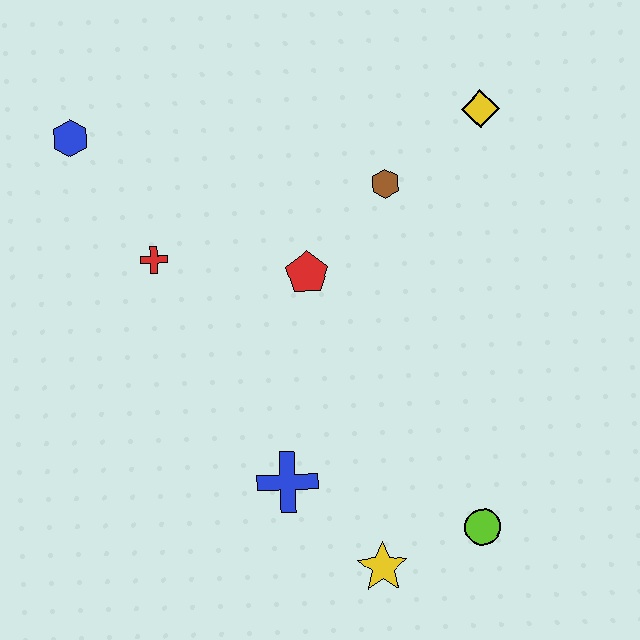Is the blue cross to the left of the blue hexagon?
No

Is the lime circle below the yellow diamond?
Yes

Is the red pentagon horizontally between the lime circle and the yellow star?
No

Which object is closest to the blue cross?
The yellow star is closest to the blue cross.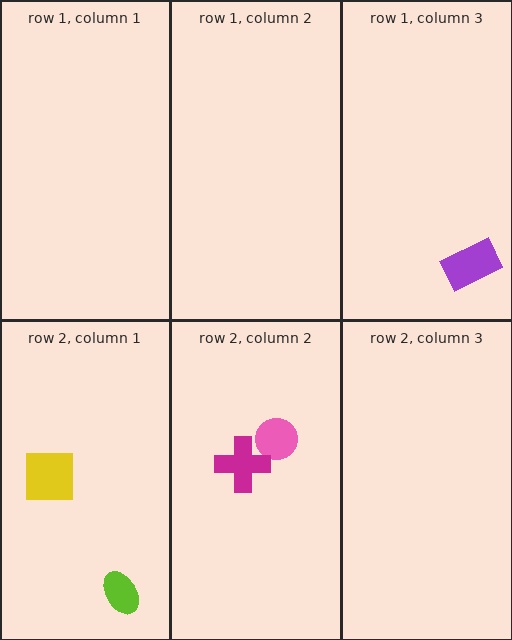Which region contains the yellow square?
The row 2, column 1 region.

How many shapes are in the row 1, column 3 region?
1.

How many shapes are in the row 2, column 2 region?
2.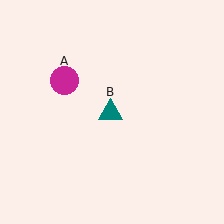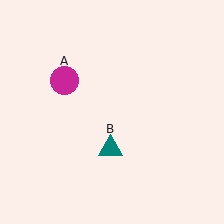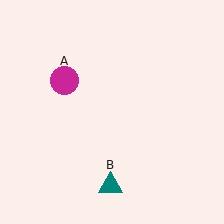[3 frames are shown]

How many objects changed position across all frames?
1 object changed position: teal triangle (object B).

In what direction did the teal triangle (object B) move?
The teal triangle (object B) moved down.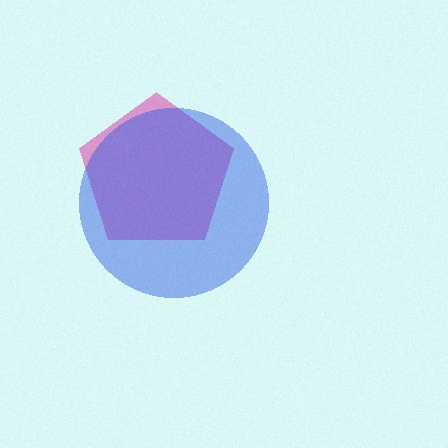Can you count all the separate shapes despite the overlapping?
Yes, there are 2 separate shapes.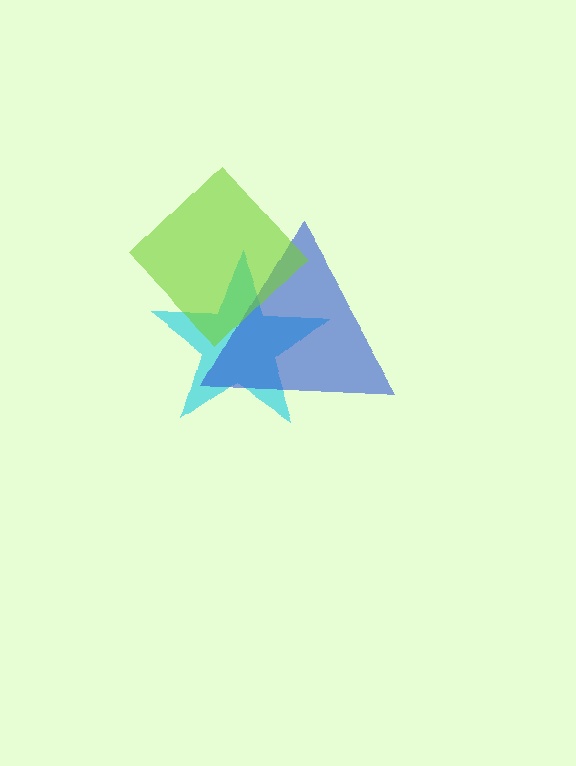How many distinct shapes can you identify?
There are 3 distinct shapes: a cyan star, a blue triangle, a lime diamond.